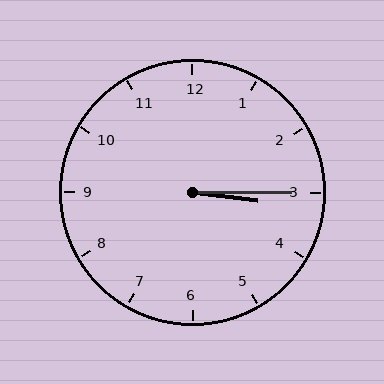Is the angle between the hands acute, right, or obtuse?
It is acute.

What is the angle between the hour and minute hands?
Approximately 8 degrees.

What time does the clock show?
3:15.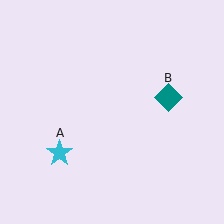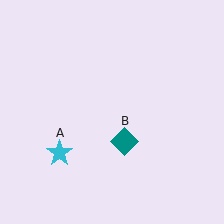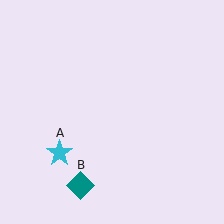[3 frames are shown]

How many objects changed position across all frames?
1 object changed position: teal diamond (object B).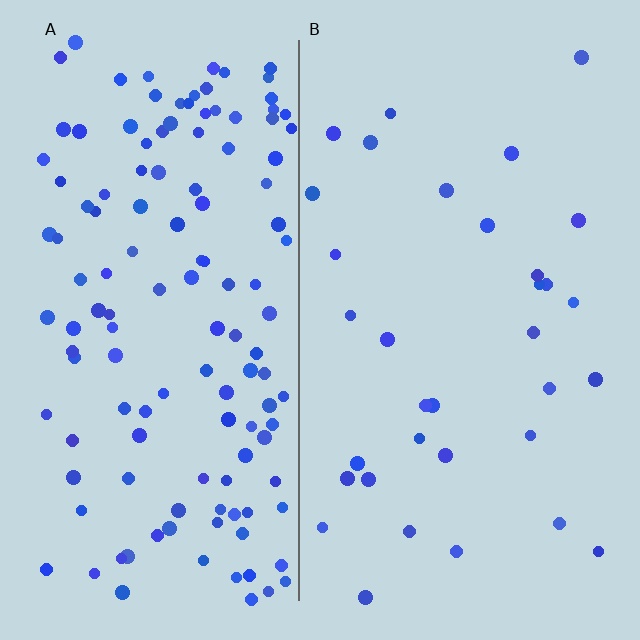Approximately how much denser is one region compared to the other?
Approximately 3.9× — region A over region B.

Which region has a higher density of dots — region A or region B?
A (the left).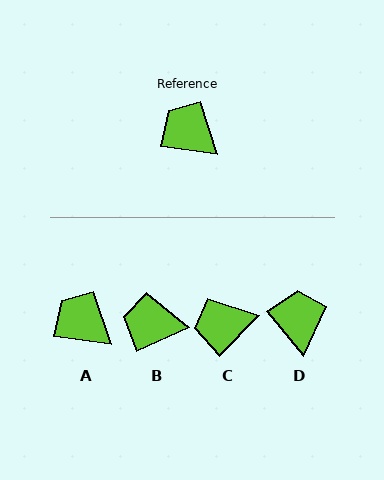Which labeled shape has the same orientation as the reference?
A.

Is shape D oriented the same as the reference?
No, it is off by about 44 degrees.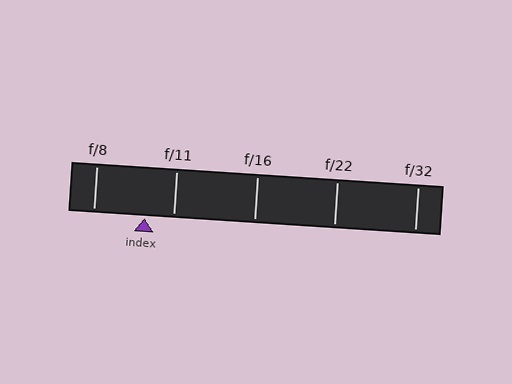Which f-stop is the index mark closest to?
The index mark is closest to f/11.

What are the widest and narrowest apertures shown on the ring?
The widest aperture shown is f/8 and the narrowest is f/32.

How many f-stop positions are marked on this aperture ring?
There are 5 f-stop positions marked.